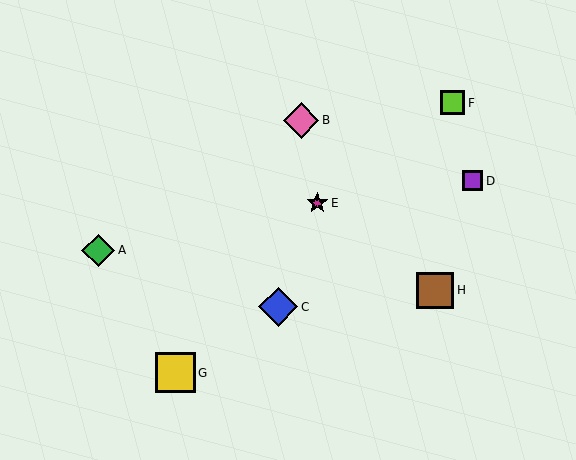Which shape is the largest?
The yellow square (labeled G) is the largest.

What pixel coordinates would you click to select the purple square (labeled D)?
Click at (472, 181) to select the purple square D.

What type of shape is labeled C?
Shape C is a blue diamond.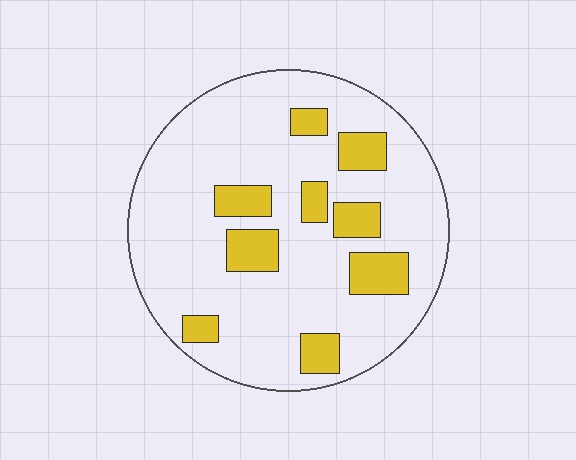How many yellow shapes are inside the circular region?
9.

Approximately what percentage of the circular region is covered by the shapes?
Approximately 20%.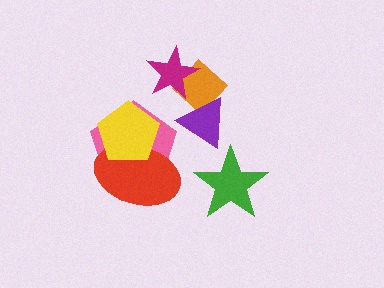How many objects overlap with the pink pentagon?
2 objects overlap with the pink pentagon.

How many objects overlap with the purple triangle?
1 object overlaps with the purple triangle.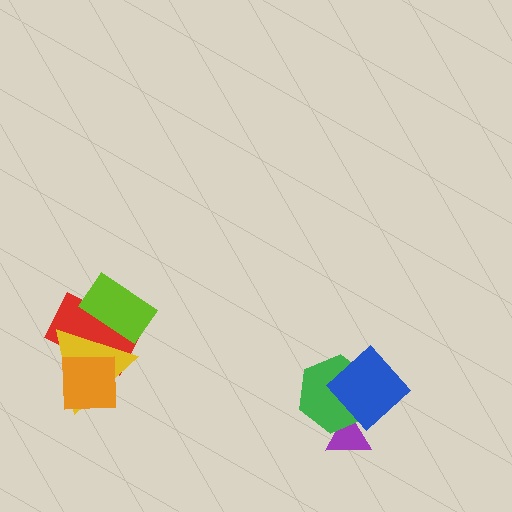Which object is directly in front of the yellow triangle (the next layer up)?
The lime rectangle is directly in front of the yellow triangle.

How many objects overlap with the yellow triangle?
3 objects overlap with the yellow triangle.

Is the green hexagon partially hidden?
Yes, it is partially covered by another shape.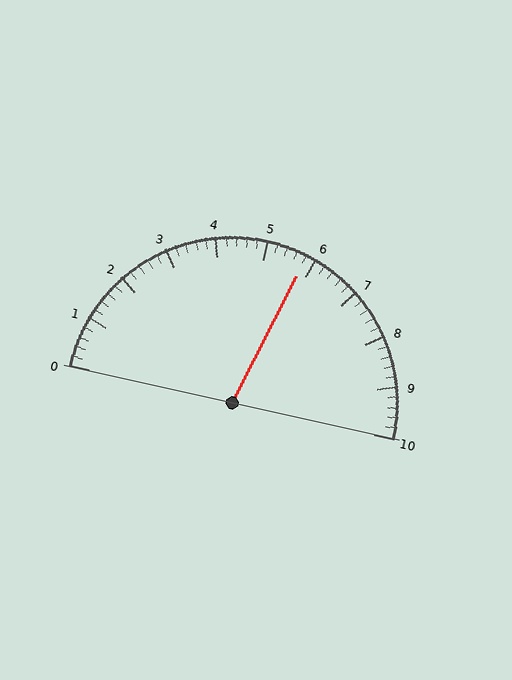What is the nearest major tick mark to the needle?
The nearest major tick mark is 6.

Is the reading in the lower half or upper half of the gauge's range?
The reading is in the upper half of the range (0 to 10).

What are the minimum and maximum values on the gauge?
The gauge ranges from 0 to 10.